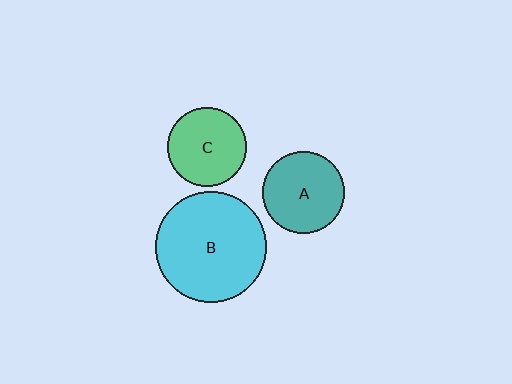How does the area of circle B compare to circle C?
Approximately 2.0 times.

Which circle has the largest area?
Circle B (cyan).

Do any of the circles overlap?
No, none of the circles overlap.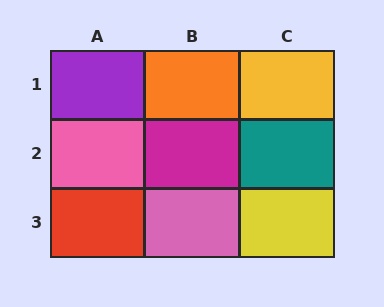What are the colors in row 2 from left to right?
Pink, magenta, teal.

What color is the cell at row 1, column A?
Purple.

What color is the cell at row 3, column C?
Yellow.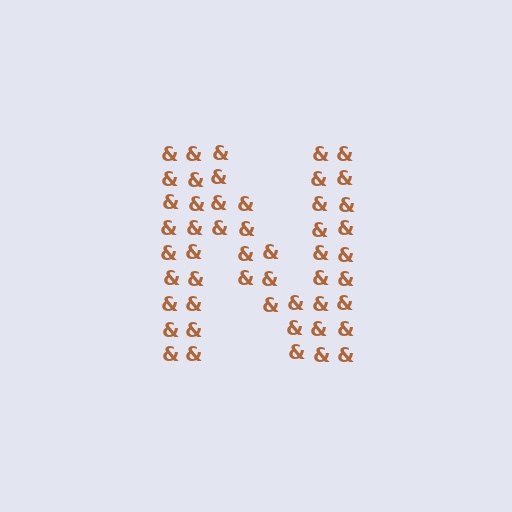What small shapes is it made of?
It is made of small ampersands.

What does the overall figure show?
The overall figure shows the letter N.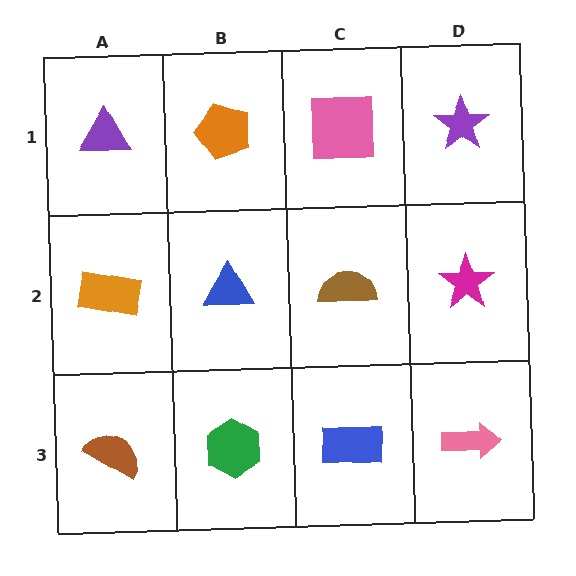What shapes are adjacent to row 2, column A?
A purple triangle (row 1, column A), a brown semicircle (row 3, column A), a blue triangle (row 2, column B).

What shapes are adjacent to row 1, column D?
A magenta star (row 2, column D), a pink square (row 1, column C).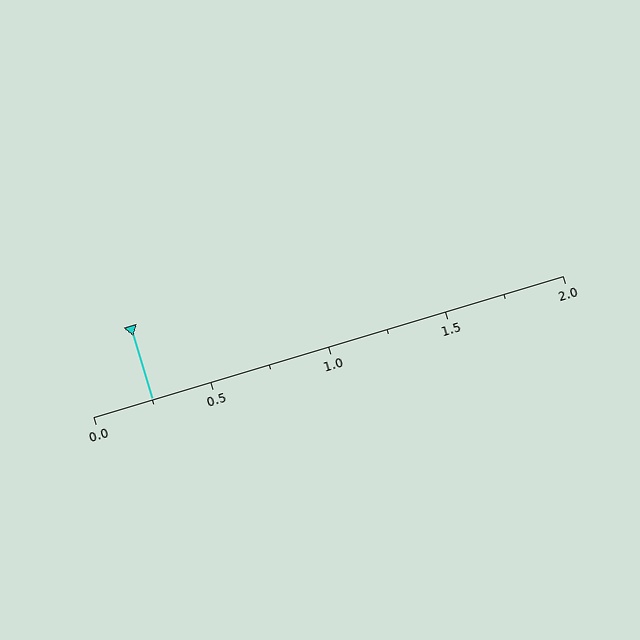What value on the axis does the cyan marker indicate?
The marker indicates approximately 0.25.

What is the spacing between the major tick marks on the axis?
The major ticks are spaced 0.5 apart.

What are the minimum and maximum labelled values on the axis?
The axis runs from 0.0 to 2.0.